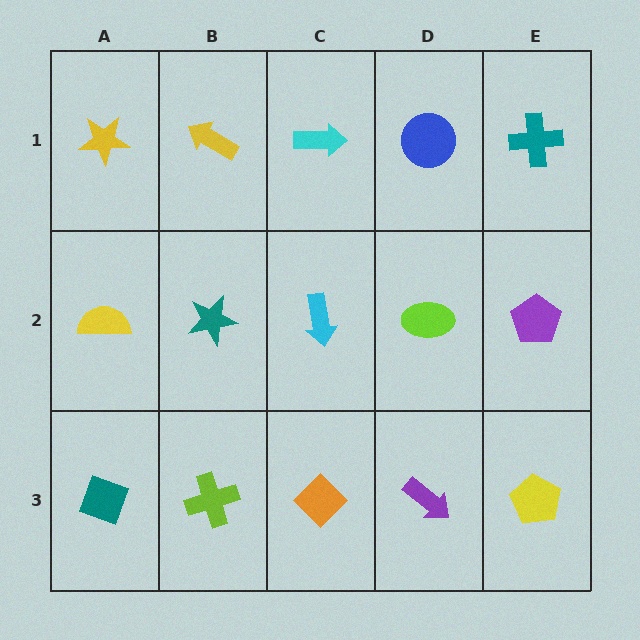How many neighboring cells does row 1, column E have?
2.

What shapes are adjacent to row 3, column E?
A purple pentagon (row 2, column E), a purple arrow (row 3, column D).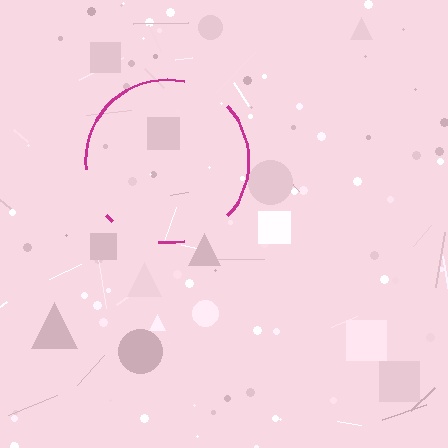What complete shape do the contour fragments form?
The contour fragments form a circle.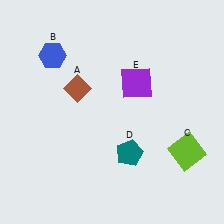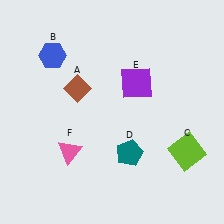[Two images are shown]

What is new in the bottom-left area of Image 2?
A pink triangle (F) was added in the bottom-left area of Image 2.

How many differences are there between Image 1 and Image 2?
There is 1 difference between the two images.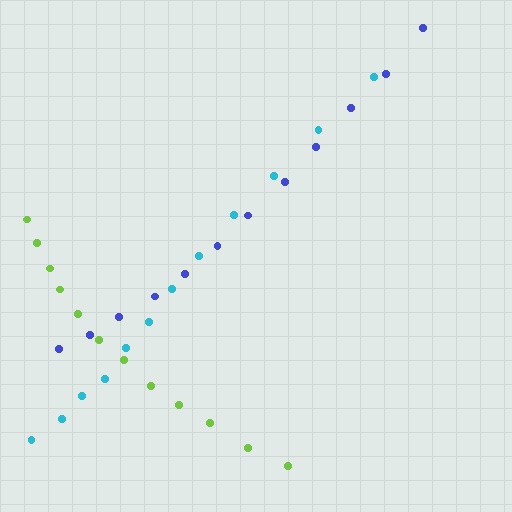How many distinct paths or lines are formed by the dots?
There are 3 distinct paths.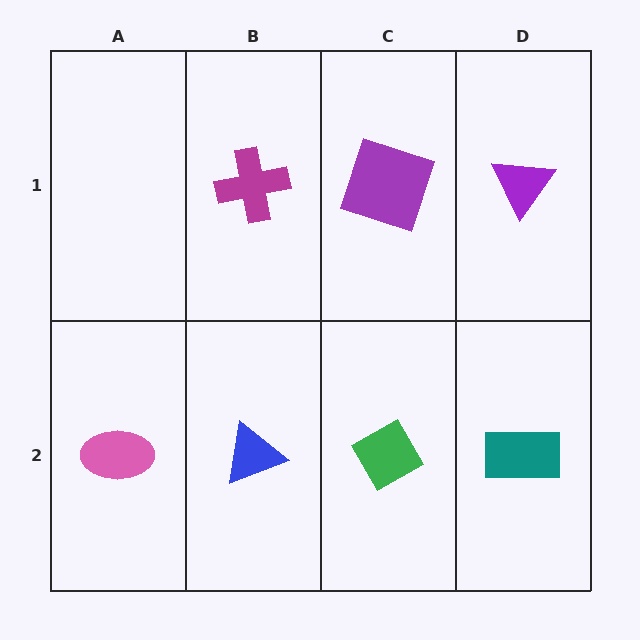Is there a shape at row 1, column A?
No, that cell is empty.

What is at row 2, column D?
A teal rectangle.